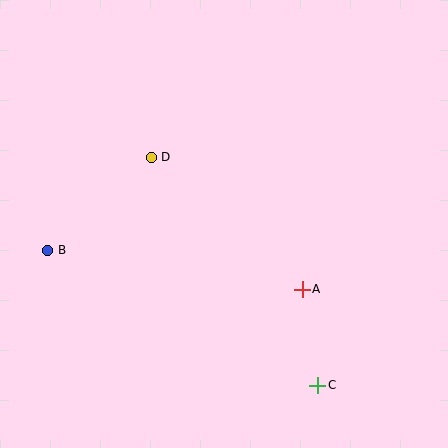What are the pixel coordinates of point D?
Point D is at (151, 157).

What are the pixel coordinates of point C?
Point C is at (318, 385).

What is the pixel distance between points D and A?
The distance between D and A is 201 pixels.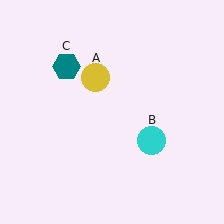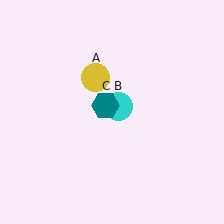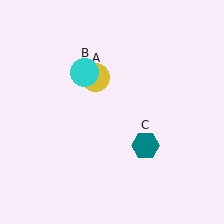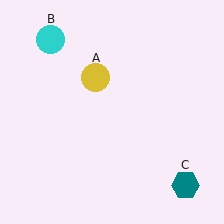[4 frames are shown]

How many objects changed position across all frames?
2 objects changed position: cyan circle (object B), teal hexagon (object C).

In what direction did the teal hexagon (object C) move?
The teal hexagon (object C) moved down and to the right.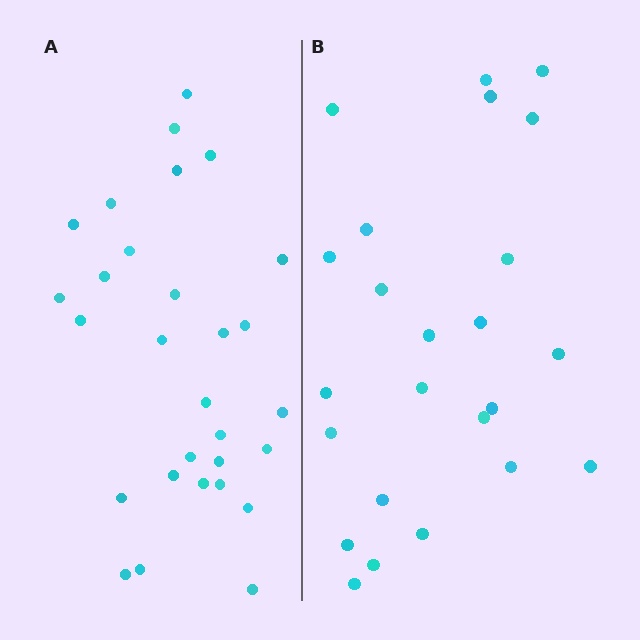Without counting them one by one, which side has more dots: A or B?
Region A (the left region) has more dots.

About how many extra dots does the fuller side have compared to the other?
Region A has about 5 more dots than region B.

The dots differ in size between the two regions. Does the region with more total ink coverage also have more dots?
No. Region B has more total ink coverage because its dots are larger, but region A actually contains more individual dots. Total area can be misleading — the number of items is what matters here.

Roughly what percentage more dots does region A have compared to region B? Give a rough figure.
About 20% more.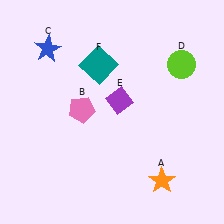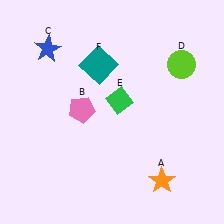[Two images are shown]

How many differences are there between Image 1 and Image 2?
There is 1 difference between the two images.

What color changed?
The diamond (E) changed from purple in Image 1 to green in Image 2.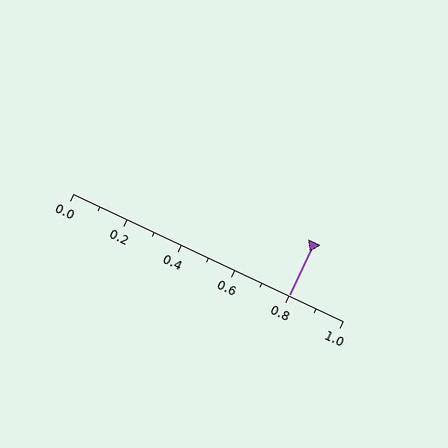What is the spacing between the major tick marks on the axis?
The major ticks are spaced 0.2 apart.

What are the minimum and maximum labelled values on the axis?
The axis runs from 0.0 to 1.0.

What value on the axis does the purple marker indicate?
The marker indicates approximately 0.8.